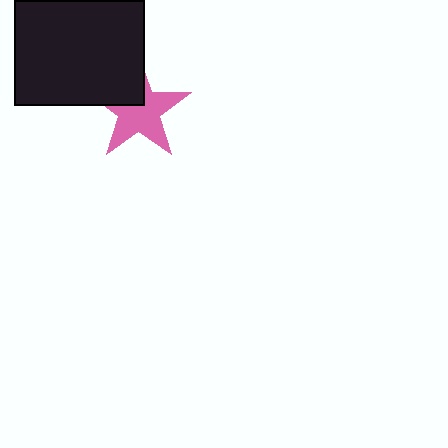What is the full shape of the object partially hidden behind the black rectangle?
The partially hidden object is a pink star.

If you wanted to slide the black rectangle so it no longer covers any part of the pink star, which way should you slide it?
Slide it toward the upper-left — that is the most direct way to separate the two shapes.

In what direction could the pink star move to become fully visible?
The pink star could move toward the lower-right. That would shift it out from behind the black rectangle entirely.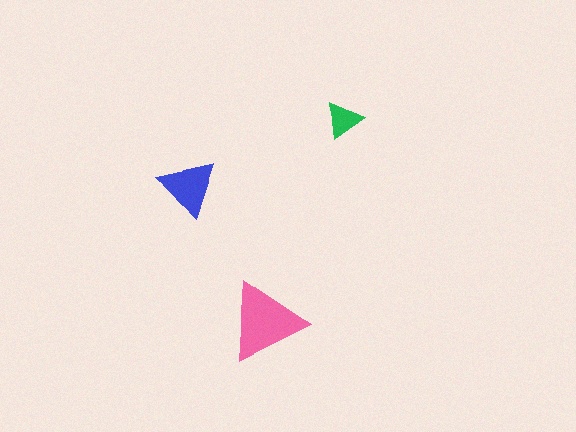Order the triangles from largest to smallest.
the pink one, the blue one, the green one.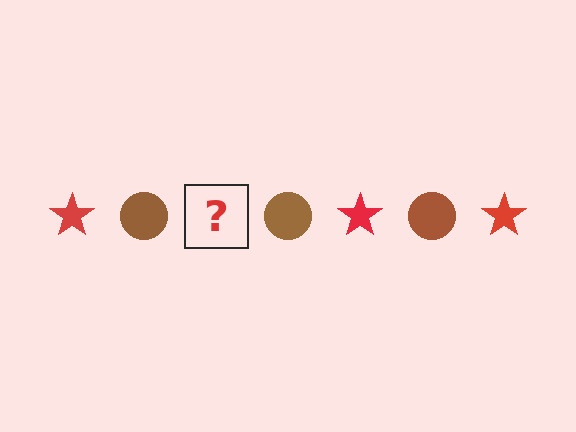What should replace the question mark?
The question mark should be replaced with a red star.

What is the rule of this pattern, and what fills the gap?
The rule is that the pattern alternates between red star and brown circle. The gap should be filled with a red star.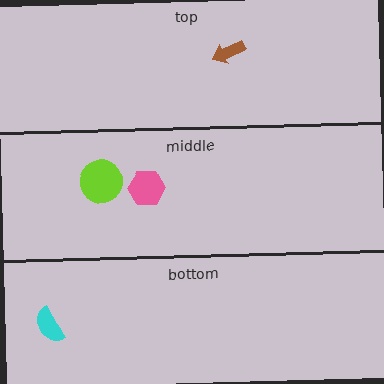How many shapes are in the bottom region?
1.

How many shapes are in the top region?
1.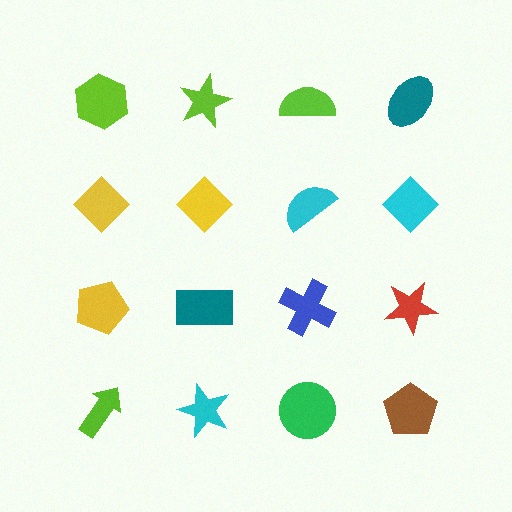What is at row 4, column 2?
A cyan star.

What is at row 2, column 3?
A cyan semicircle.